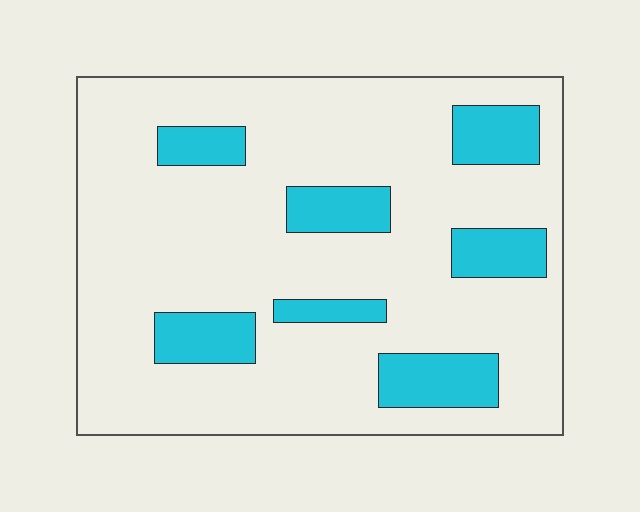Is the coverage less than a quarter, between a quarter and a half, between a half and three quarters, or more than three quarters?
Less than a quarter.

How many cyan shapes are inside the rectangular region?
7.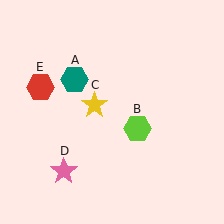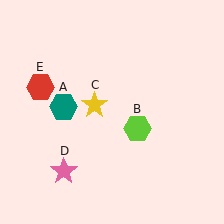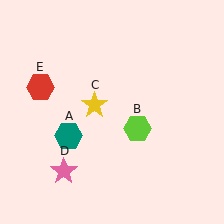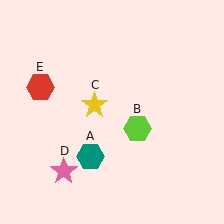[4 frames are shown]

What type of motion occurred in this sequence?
The teal hexagon (object A) rotated counterclockwise around the center of the scene.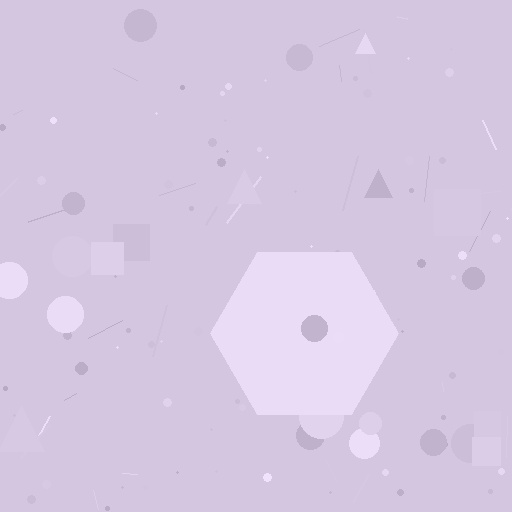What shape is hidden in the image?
A hexagon is hidden in the image.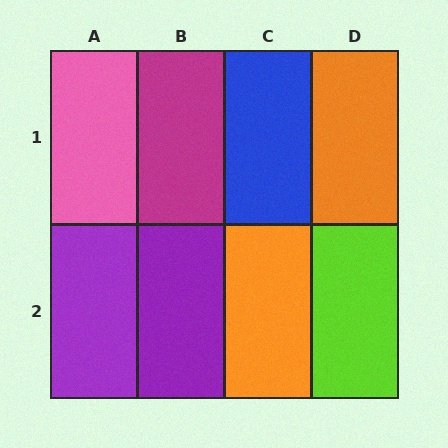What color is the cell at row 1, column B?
Magenta.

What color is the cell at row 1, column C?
Blue.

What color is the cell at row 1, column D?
Orange.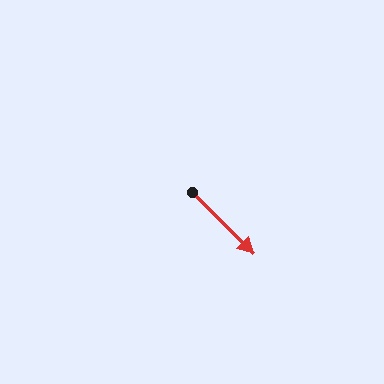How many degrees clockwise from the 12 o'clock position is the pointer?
Approximately 135 degrees.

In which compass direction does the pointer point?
Southeast.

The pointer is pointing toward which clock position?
Roughly 5 o'clock.